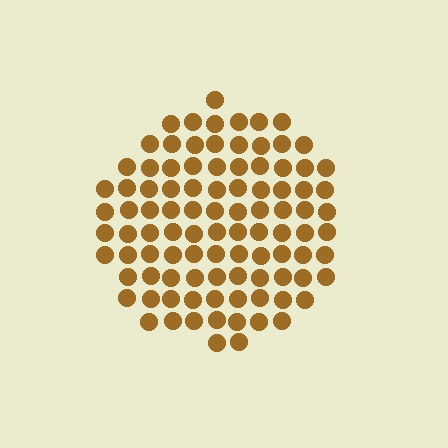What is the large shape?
The large shape is a circle.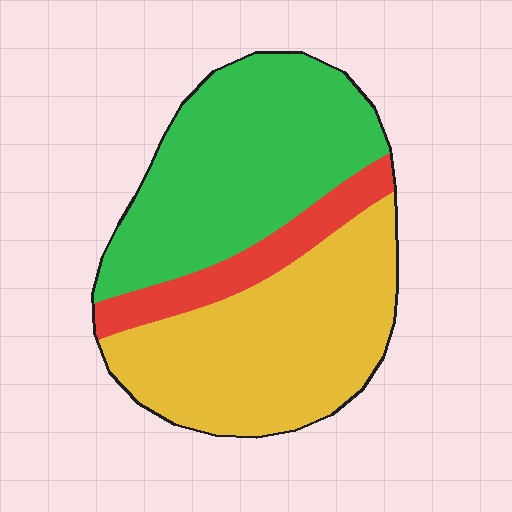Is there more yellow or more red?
Yellow.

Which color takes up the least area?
Red, at roughly 15%.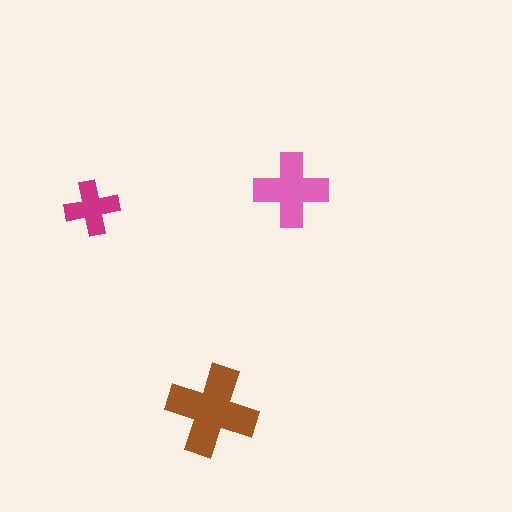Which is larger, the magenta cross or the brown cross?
The brown one.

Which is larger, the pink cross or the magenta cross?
The pink one.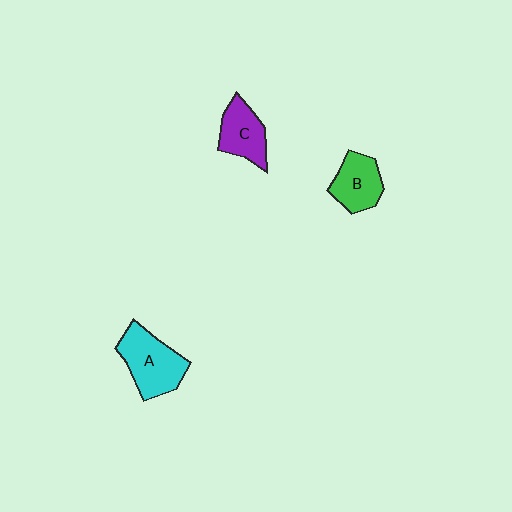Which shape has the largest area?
Shape A (cyan).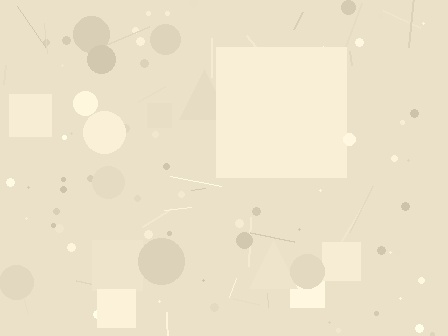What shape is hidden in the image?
A square is hidden in the image.